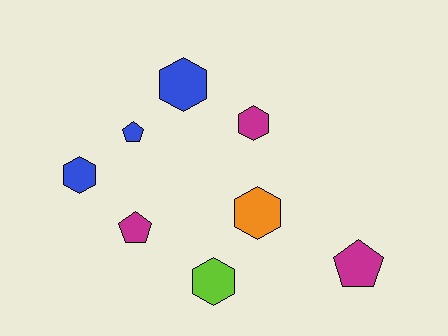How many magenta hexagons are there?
There is 1 magenta hexagon.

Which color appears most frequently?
Blue, with 3 objects.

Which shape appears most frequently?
Hexagon, with 5 objects.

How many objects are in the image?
There are 8 objects.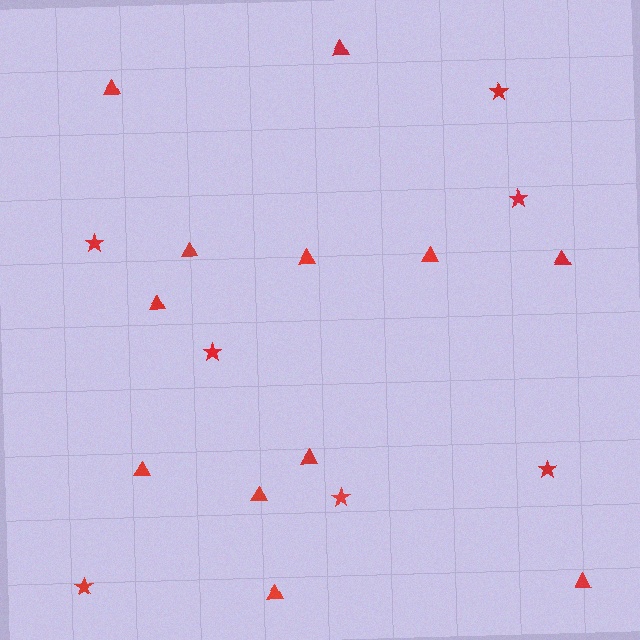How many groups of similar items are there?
There are 2 groups: one group of stars (7) and one group of triangles (12).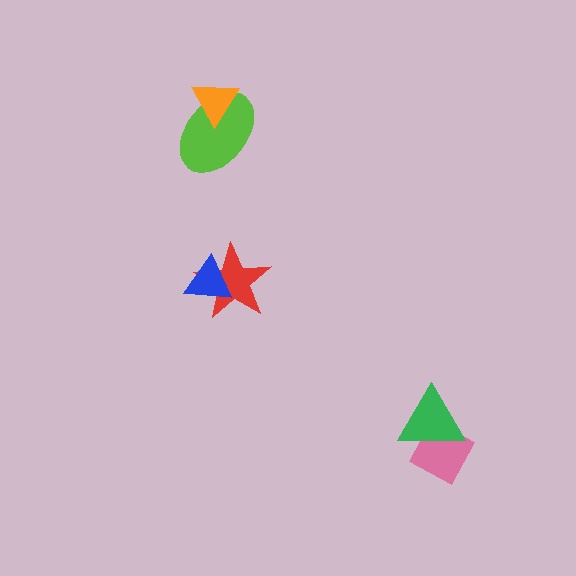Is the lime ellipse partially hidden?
Yes, it is partially covered by another shape.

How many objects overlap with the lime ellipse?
1 object overlaps with the lime ellipse.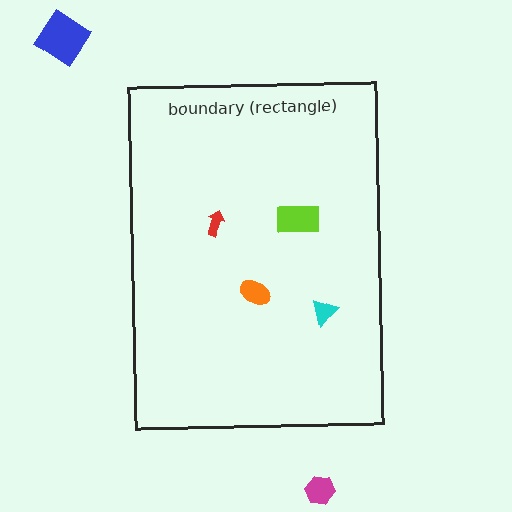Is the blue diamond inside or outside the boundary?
Outside.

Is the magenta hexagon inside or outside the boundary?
Outside.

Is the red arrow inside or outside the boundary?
Inside.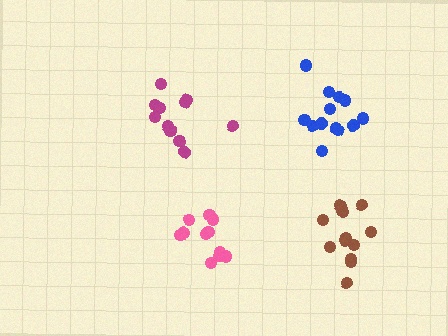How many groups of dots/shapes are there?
There are 4 groups.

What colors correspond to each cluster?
The clusters are colored: magenta, blue, brown, pink.